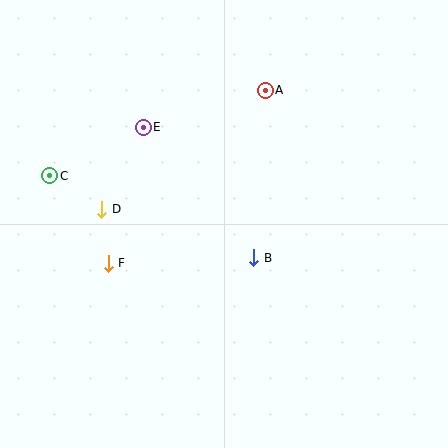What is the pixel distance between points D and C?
The distance between D and C is 62 pixels.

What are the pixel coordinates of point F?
Point F is at (108, 263).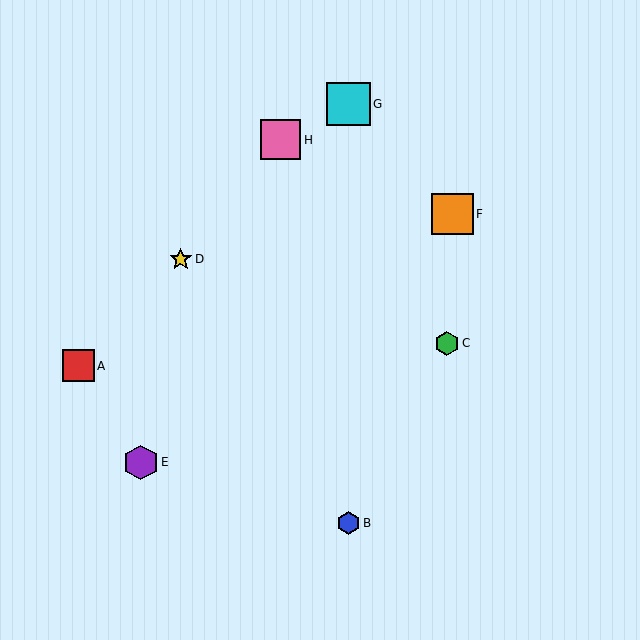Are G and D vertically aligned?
No, G is at x≈348 and D is at x≈181.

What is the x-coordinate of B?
Object B is at x≈348.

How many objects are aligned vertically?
2 objects (B, G) are aligned vertically.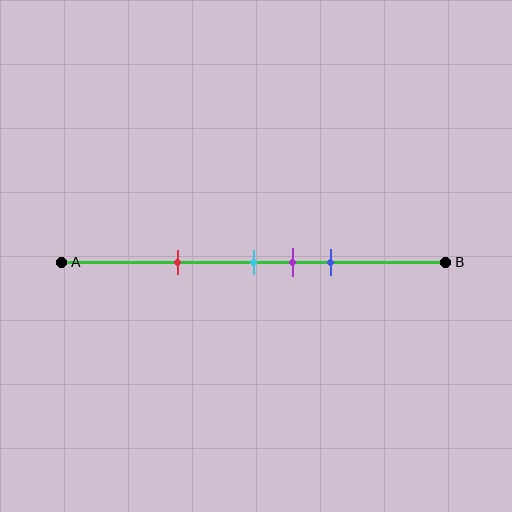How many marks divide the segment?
There are 4 marks dividing the segment.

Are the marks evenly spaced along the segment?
No, the marks are not evenly spaced.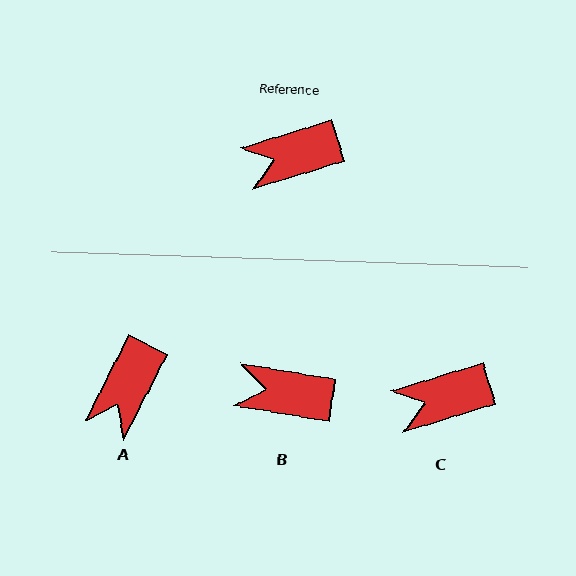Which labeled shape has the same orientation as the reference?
C.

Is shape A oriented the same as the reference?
No, it is off by about 46 degrees.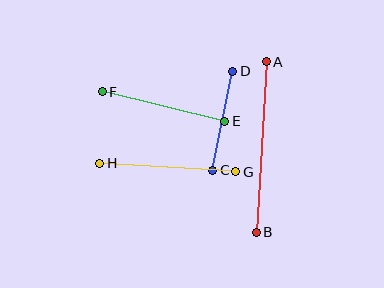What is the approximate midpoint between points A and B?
The midpoint is at approximately (261, 147) pixels.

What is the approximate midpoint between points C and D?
The midpoint is at approximately (223, 121) pixels.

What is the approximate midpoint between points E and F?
The midpoint is at approximately (164, 107) pixels.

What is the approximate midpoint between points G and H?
The midpoint is at approximately (168, 168) pixels.